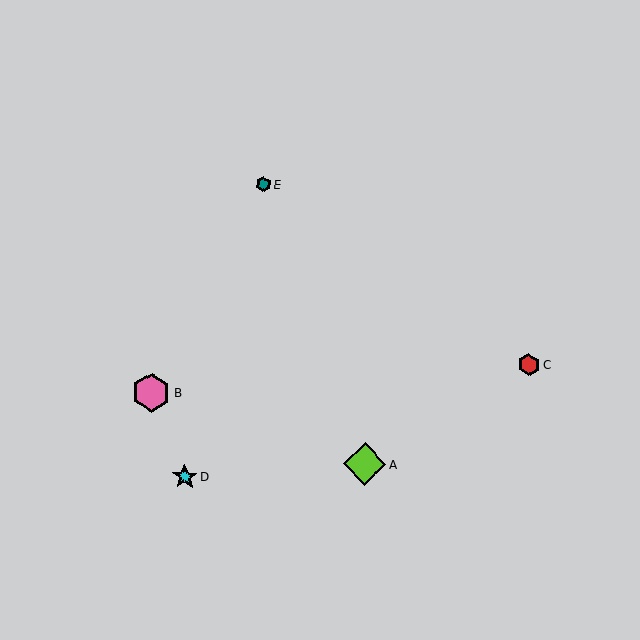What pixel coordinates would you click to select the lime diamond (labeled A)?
Click at (365, 464) to select the lime diamond A.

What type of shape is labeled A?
Shape A is a lime diamond.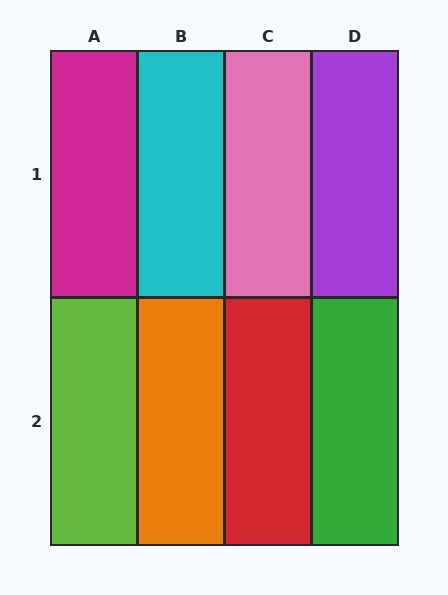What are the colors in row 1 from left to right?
Magenta, cyan, pink, purple.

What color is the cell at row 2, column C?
Red.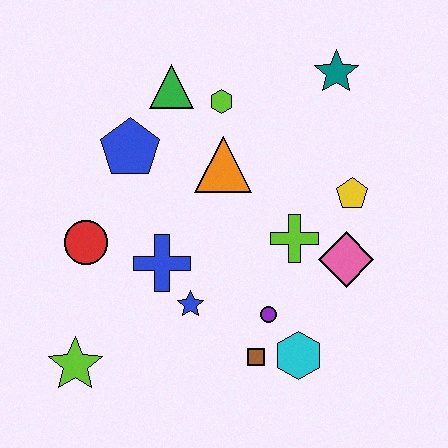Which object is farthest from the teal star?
The lime star is farthest from the teal star.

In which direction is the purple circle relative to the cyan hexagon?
The purple circle is above the cyan hexagon.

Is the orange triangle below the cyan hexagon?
No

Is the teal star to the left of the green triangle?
No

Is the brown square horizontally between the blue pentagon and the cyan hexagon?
Yes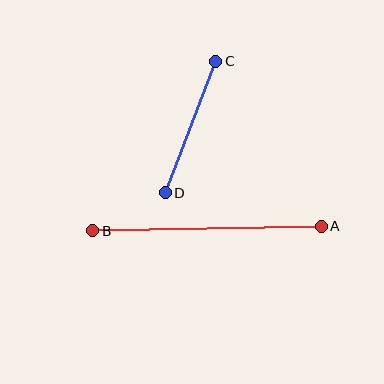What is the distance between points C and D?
The distance is approximately 141 pixels.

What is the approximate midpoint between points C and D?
The midpoint is at approximately (190, 127) pixels.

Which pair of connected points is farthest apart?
Points A and B are farthest apart.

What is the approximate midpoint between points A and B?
The midpoint is at approximately (207, 228) pixels.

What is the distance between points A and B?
The distance is approximately 228 pixels.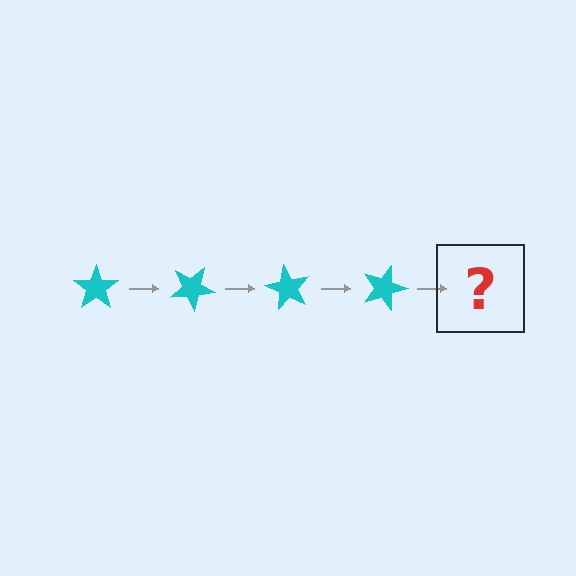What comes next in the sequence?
The next element should be a cyan star rotated 120 degrees.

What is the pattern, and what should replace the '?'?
The pattern is that the star rotates 30 degrees each step. The '?' should be a cyan star rotated 120 degrees.